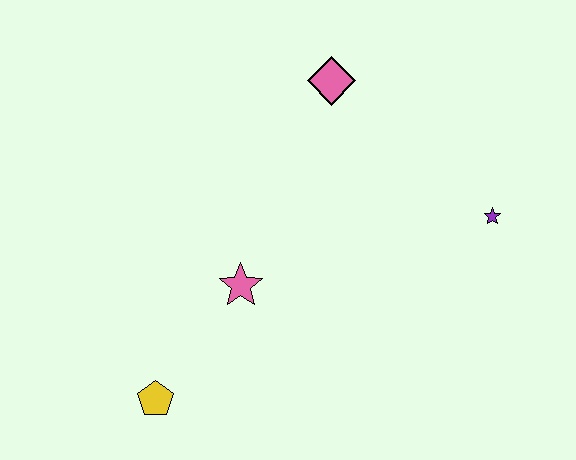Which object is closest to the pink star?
The yellow pentagon is closest to the pink star.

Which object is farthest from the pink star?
The purple star is farthest from the pink star.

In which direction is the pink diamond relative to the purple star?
The pink diamond is to the left of the purple star.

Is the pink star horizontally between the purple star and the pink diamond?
No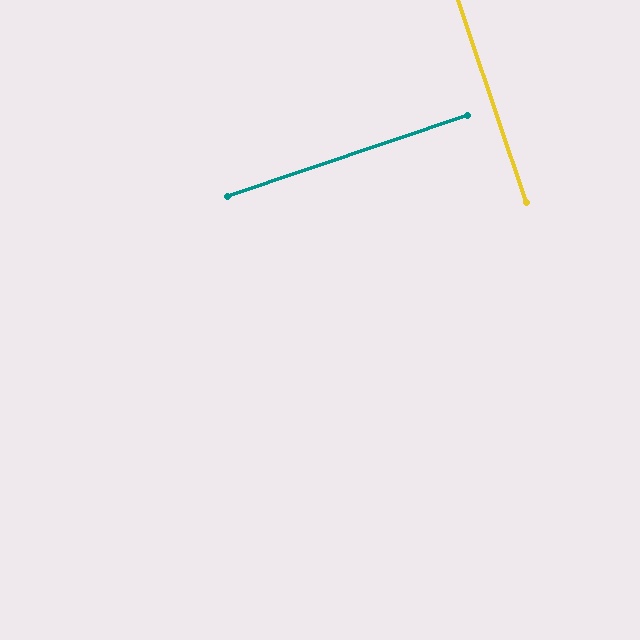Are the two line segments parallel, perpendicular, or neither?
Perpendicular — they meet at approximately 90°.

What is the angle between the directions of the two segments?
Approximately 90 degrees.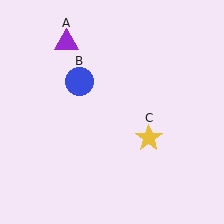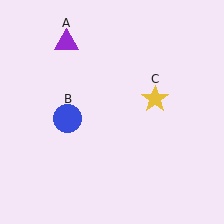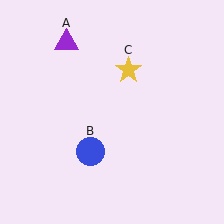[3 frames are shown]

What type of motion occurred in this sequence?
The blue circle (object B), yellow star (object C) rotated counterclockwise around the center of the scene.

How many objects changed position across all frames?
2 objects changed position: blue circle (object B), yellow star (object C).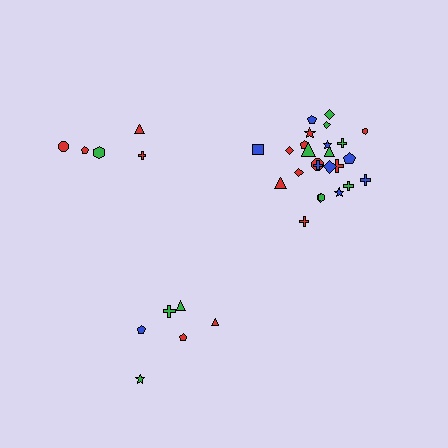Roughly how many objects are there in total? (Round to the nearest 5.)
Roughly 35 objects in total.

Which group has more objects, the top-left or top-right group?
The top-right group.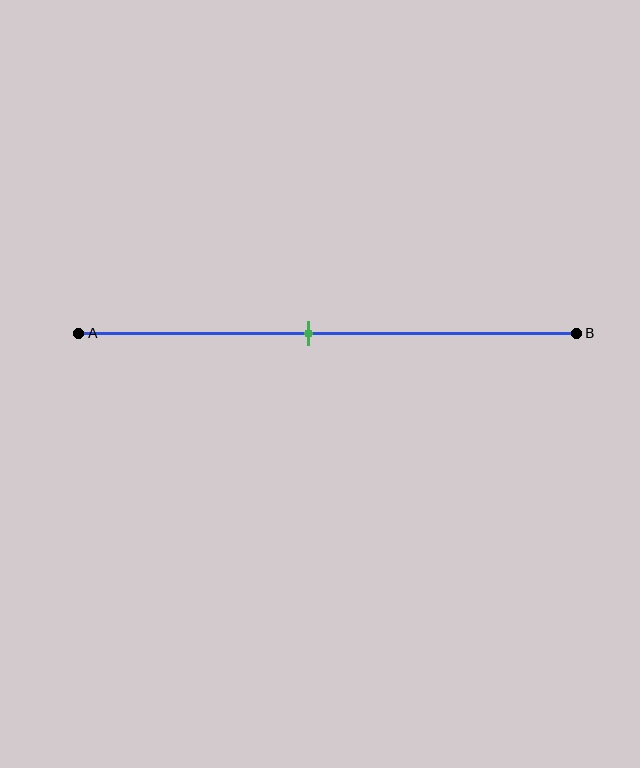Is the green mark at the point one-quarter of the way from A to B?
No, the mark is at about 45% from A, not at the 25% one-quarter point.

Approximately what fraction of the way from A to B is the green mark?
The green mark is approximately 45% of the way from A to B.